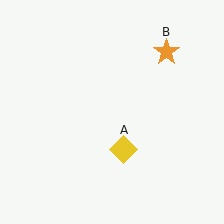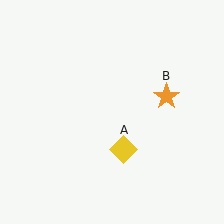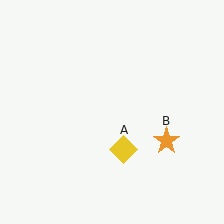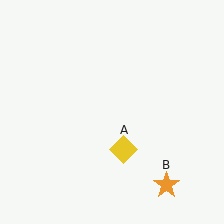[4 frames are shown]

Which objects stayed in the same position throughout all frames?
Yellow diamond (object A) remained stationary.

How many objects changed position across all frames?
1 object changed position: orange star (object B).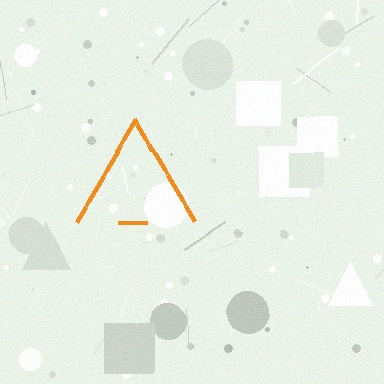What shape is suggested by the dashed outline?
The dashed outline suggests a triangle.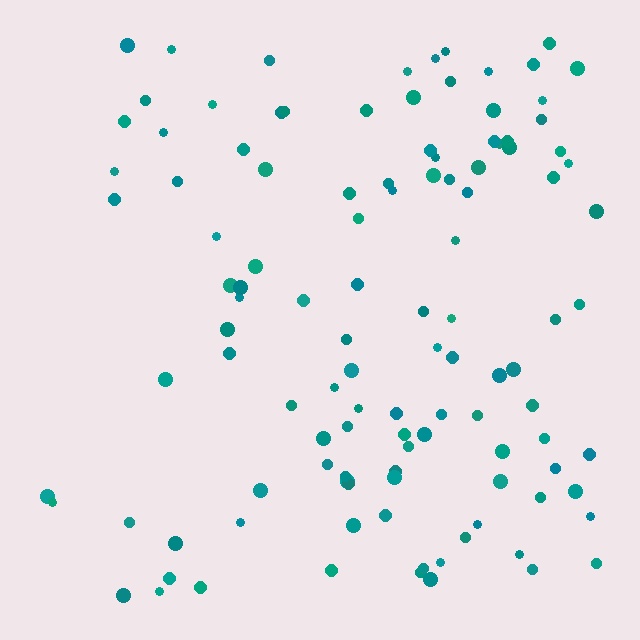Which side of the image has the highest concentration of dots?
The right.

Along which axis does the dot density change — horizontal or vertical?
Horizontal.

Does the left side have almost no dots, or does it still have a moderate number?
Still a moderate number, just noticeably fewer than the right.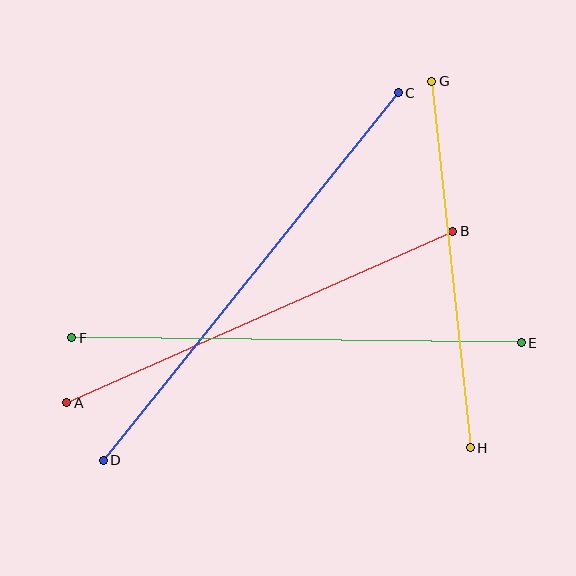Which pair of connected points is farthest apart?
Points C and D are farthest apart.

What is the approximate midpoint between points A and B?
The midpoint is at approximately (260, 317) pixels.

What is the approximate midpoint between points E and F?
The midpoint is at approximately (297, 340) pixels.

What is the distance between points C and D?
The distance is approximately 471 pixels.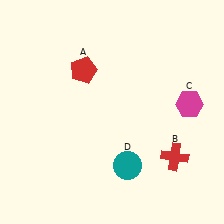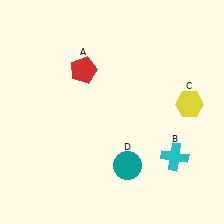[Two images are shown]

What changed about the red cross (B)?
In Image 1, B is red. In Image 2, it changed to cyan.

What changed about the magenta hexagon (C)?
In Image 1, C is magenta. In Image 2, it changed to yellow.